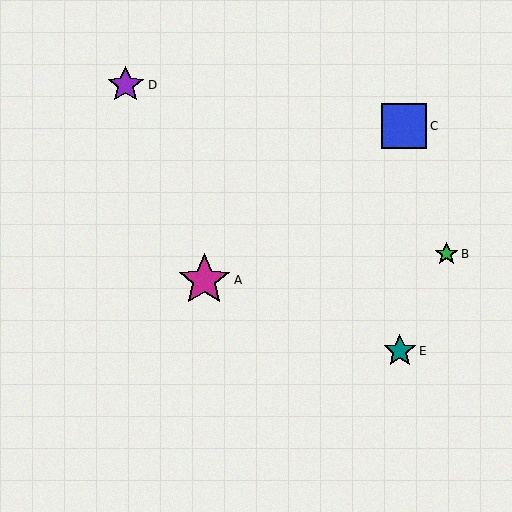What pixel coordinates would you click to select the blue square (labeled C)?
Click at (404, 126) to select the blue square C.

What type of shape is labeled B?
Shape B is a green star.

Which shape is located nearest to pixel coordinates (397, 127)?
The blue square (labeled C) at (404, 126) is nearest to that location.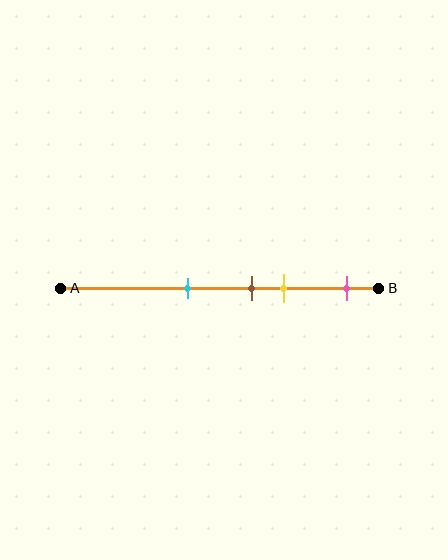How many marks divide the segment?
There are 4 marks dividing the segment.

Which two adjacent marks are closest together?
The brown and yellow marks are the closest adjacent pair.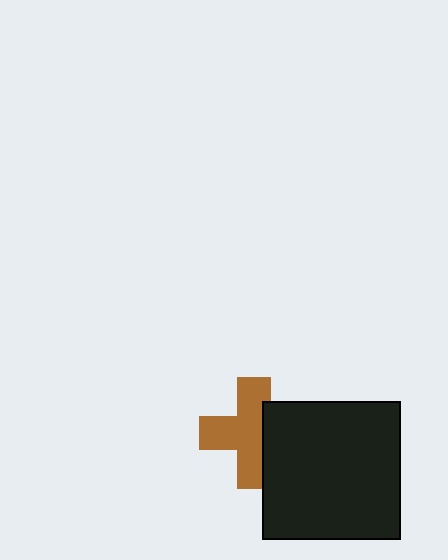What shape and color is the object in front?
The object in front is a black square.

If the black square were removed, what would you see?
You would see the complete brown cross.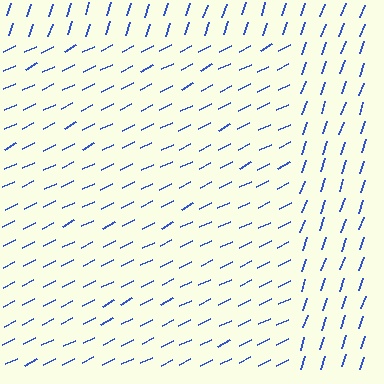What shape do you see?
I see a rectangle.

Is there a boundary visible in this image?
Yes, there is a texture boundary formed by a change in line orientation.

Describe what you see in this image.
The image is filled with small blue line segments. A rectangle region in the image has lines oriented differently from the surrounding lines, creating a visible texture boundary.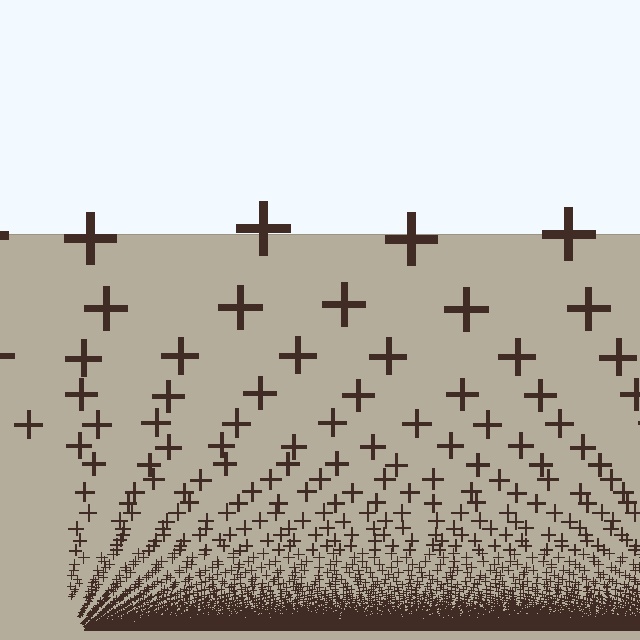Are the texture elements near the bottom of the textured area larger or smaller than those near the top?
Smaller. The gradient is inverted — elements near the bottom are smaller and denser.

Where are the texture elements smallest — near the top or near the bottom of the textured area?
Near the bottom.